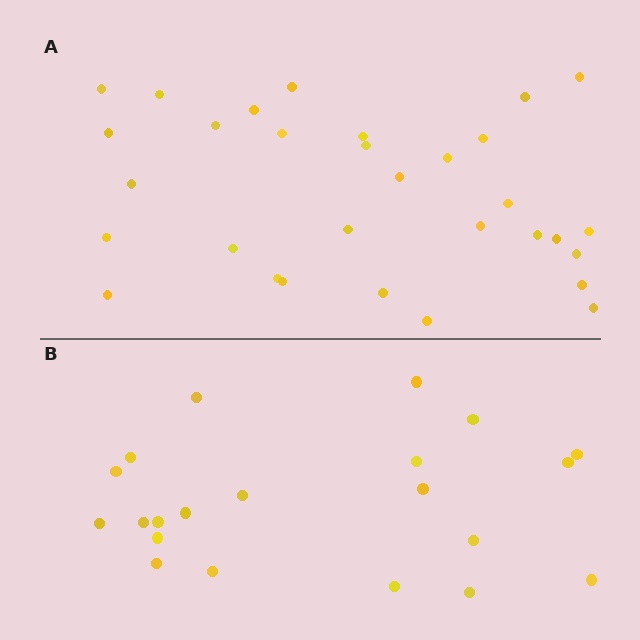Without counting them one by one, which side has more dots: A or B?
Region A (the top region) has more dots.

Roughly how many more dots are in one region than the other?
Region A has roughly 10 or so more dots than region B.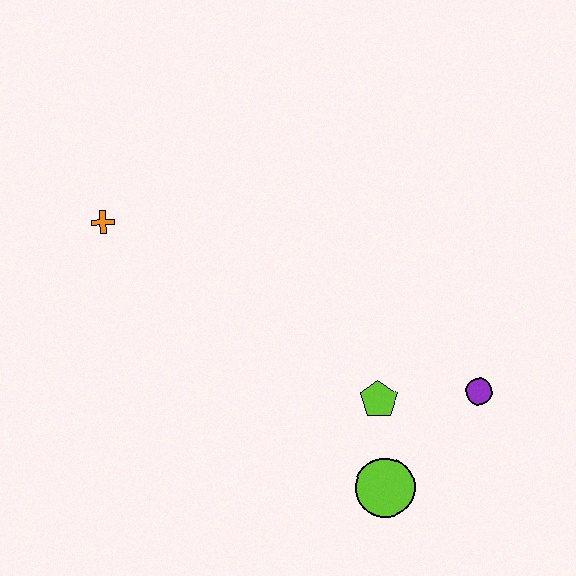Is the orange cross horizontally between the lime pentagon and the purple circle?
No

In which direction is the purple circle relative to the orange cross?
The purple circle is to the right of the orange cross.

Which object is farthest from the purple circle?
The orange cross is farthest from the purple circle.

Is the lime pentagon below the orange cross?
Yes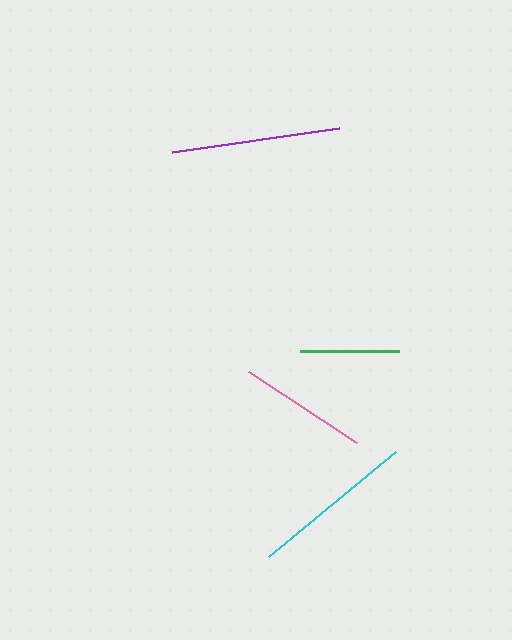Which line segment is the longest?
The purple line is the longest at approximately 168 pixels.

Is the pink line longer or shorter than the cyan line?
The cyan line is longer than the pink line.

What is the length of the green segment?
The green segment is approximately 99 pixels long.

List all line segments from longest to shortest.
From longest to shortest: purple, cyan, pink, green.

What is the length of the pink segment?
The pink segment is approximately 130 pixels long.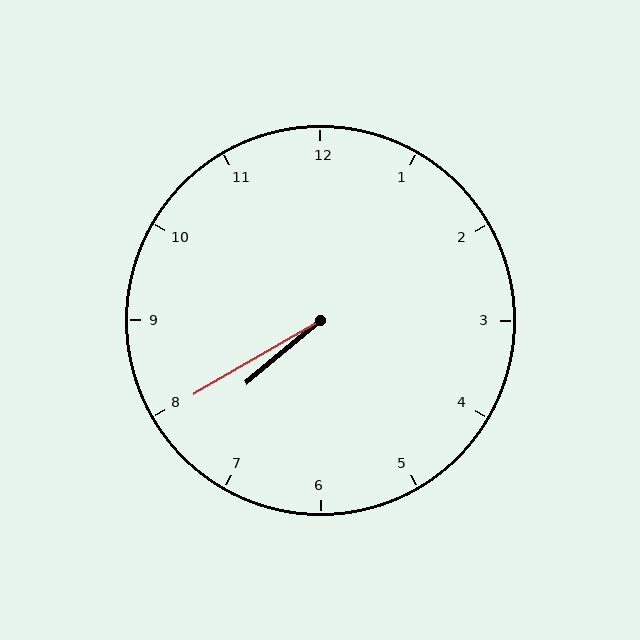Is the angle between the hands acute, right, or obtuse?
It is acute.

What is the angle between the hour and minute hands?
Approximately 10 degrees.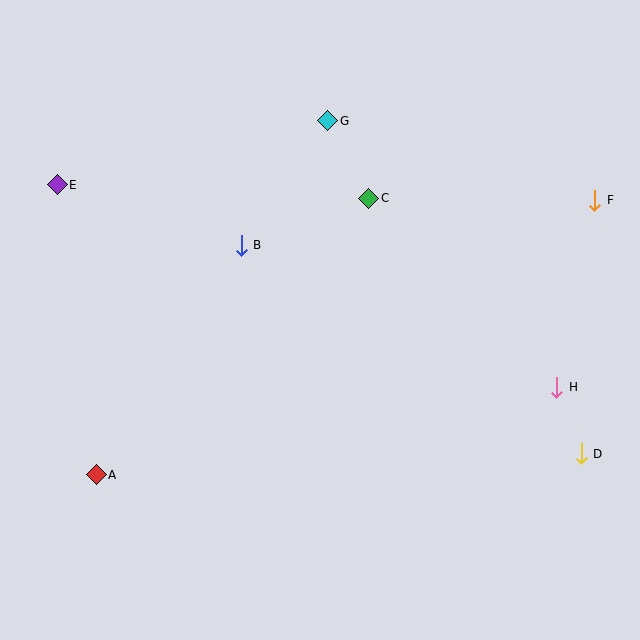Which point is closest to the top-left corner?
Point E is closest to the top-left corner.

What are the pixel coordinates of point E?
Point E is at (57, 185).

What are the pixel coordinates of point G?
Point G is at (328, 121).